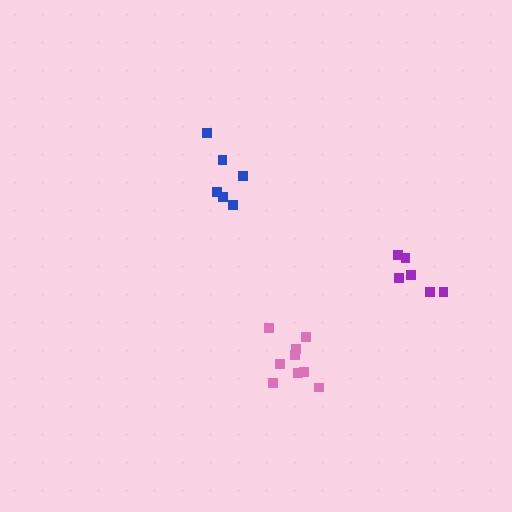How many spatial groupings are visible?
There are 3 spatial groupings.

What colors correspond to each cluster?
The clusters are colored: pink, purple, blue.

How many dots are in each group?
Group 1: 9 dots, Group 2: 6 dots, Group 3: 6 dots (21 total).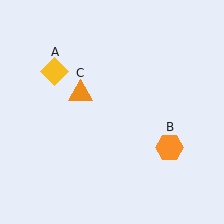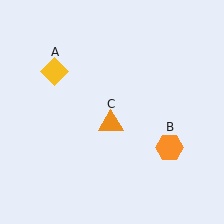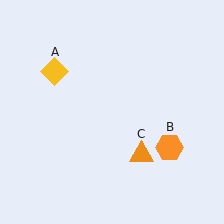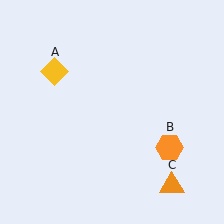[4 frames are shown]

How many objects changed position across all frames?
1 object changed position: orange triangle (object C).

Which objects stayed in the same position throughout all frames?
Yellow diamond (object A) and orange hexagon (object B) remained stationary.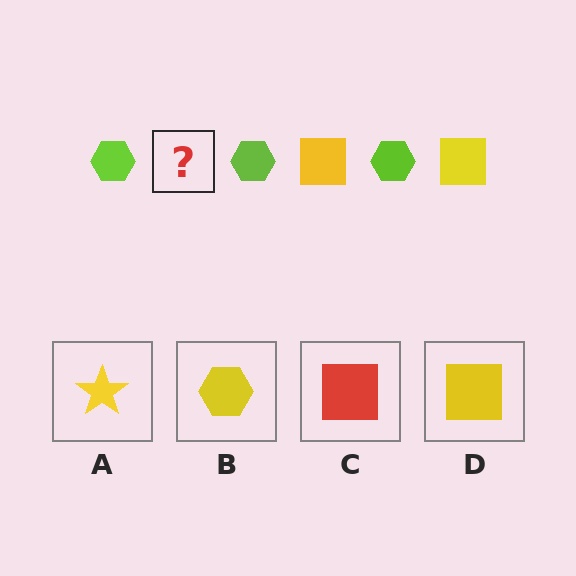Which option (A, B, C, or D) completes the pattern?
D.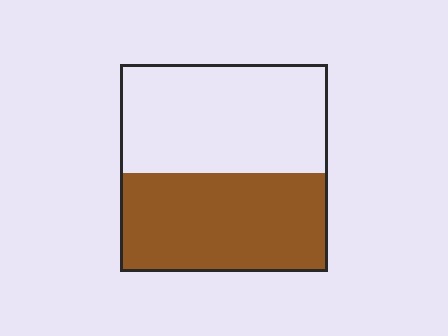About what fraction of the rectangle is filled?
About one half (1/2).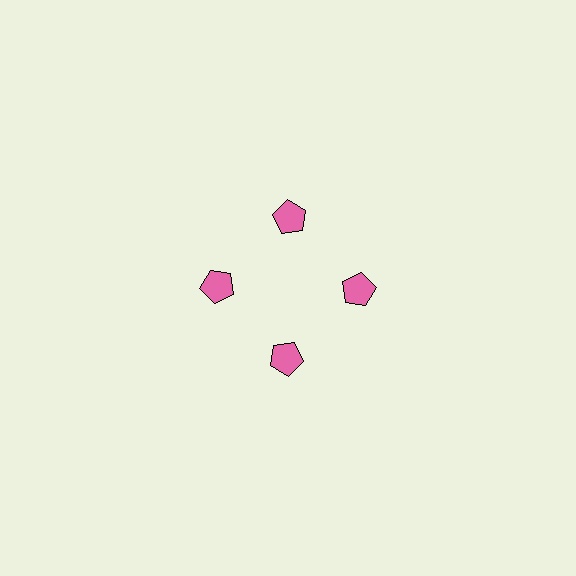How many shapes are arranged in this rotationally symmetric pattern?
There are 4 shapes, arranged in 4 groups of 1.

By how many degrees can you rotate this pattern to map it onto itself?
The pattern maps onto itself every 90 degrees of rotation.